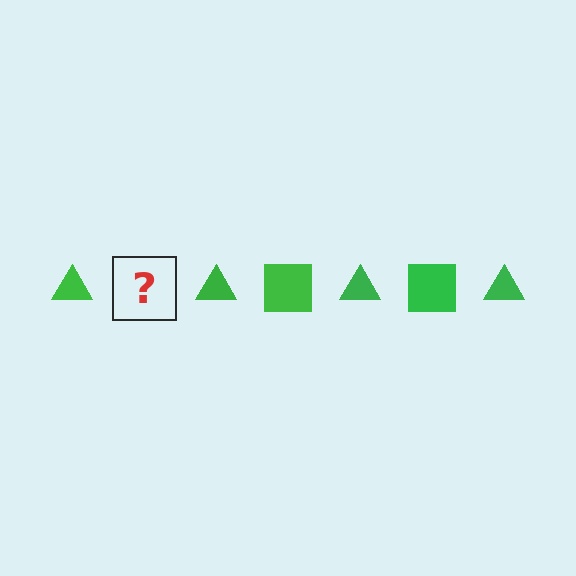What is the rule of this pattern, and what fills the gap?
The rule is that the pattern cycles through triangle, square shapes in green. The gap should be filled with a green square.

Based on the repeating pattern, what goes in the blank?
The blank should be a green square.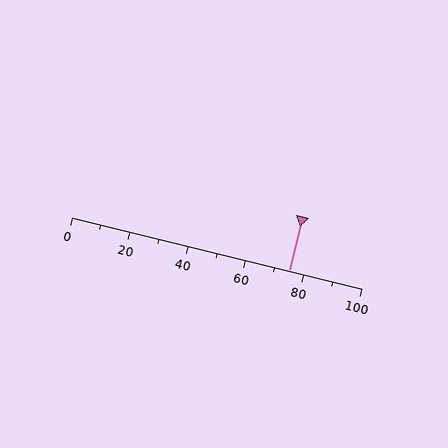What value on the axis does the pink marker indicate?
The marker indicates approximately 75.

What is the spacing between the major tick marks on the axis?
The major ticks are spaced 20 apart.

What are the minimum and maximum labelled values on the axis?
The axis runs from 0 to 100.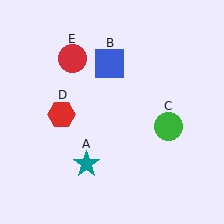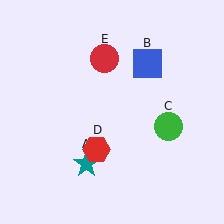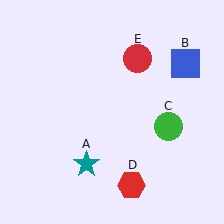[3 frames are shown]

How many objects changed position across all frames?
3 objects changed position: blue square (object B), red hexagon (object D), red circle (object E).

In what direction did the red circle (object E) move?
The red circle (object E) moved right.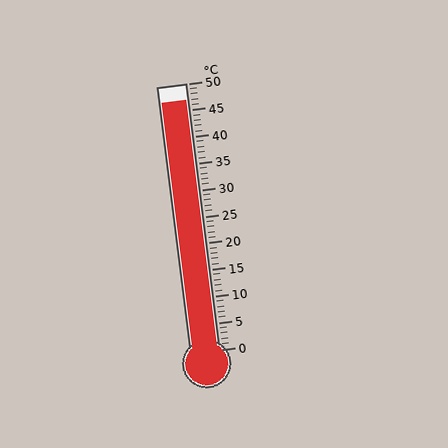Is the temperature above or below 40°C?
The temperature is above 40°C.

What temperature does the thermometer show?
The thermometer shows approximately 47°C.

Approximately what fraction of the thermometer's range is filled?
The thermometer is filled to approximately 95% of its range.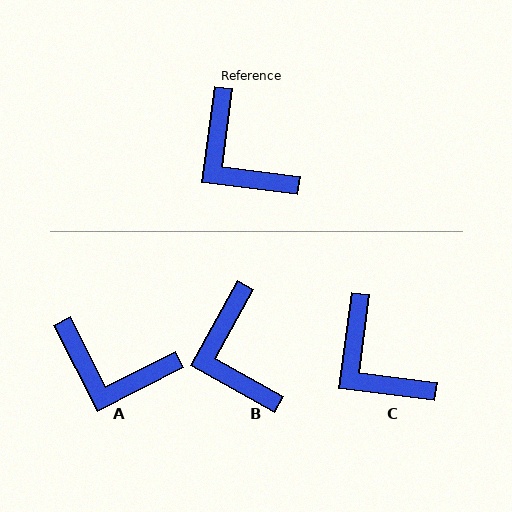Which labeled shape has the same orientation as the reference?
C.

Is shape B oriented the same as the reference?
No, it is off by about 22 degrees.